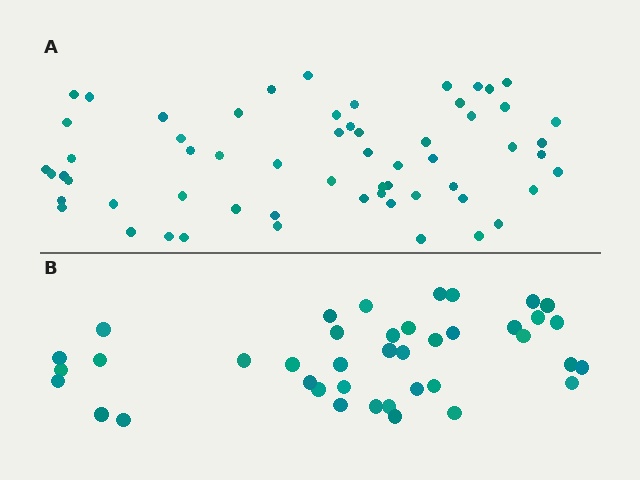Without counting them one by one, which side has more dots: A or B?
Region A (the top region) has more dots.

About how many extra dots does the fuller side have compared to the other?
Region A has approximately 20 more dots than region B.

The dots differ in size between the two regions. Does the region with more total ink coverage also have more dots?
No. Region B has more total ink coverage because its dots are larger, but region A actually contains more individual dots. Total area can be misleading — the number of items is what matters here.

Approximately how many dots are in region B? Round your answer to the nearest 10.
About 40 dots.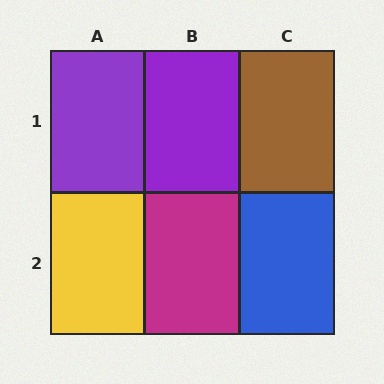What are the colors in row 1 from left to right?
Purple, purple, brown.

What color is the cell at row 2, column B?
Magenta.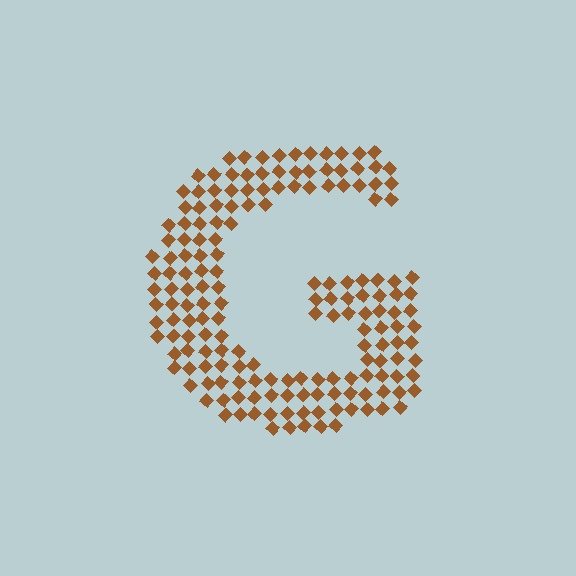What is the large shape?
The large shape is the letter G.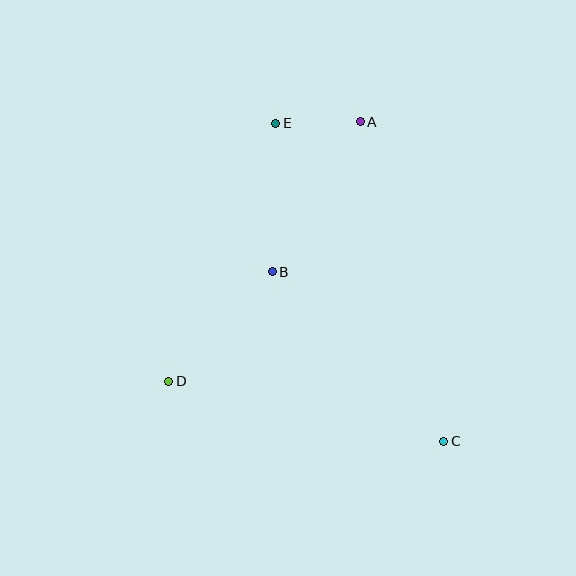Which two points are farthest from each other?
Points C and E are farthest from each other.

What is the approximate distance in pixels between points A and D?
The distance between A and D is approximately 323 pixels.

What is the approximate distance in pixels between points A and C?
The distance between A and C is approximately 330 pixels.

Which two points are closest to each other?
Points A and E are closest to each other.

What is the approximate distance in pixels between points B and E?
The distance between B and E is approximately 148 pixels.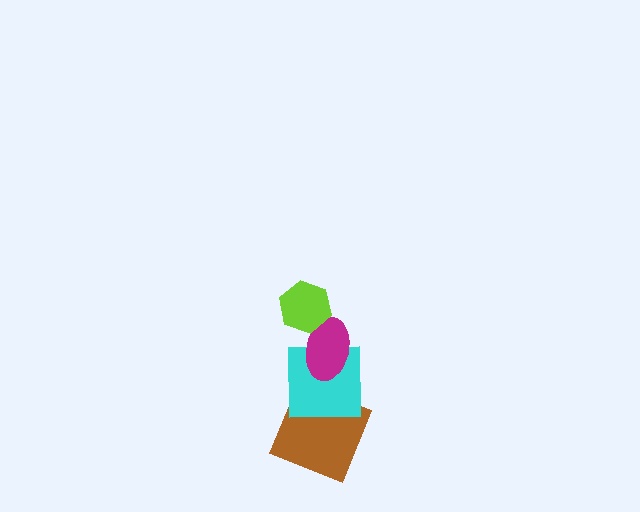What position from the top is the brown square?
The brown square is 4th from the top.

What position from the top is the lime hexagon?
The lime hexagon is 1st from the top.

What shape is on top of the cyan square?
The magenta ellipse is on top of the cyan square.